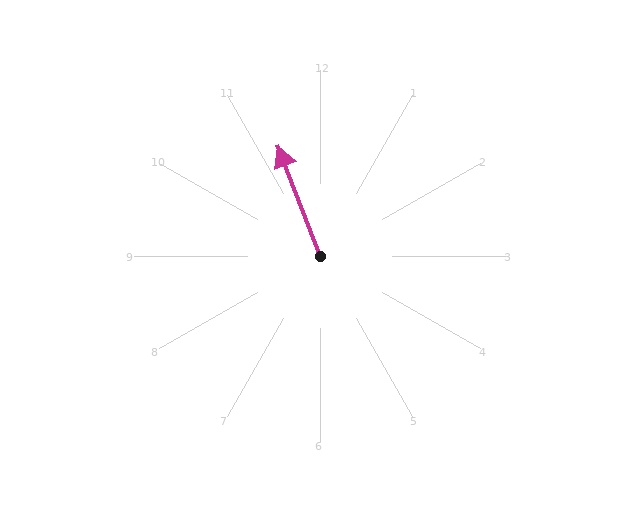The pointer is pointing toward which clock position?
Roughly 11 o'clock.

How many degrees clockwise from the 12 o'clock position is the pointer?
Approximately 339 degrees.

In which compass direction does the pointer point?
North.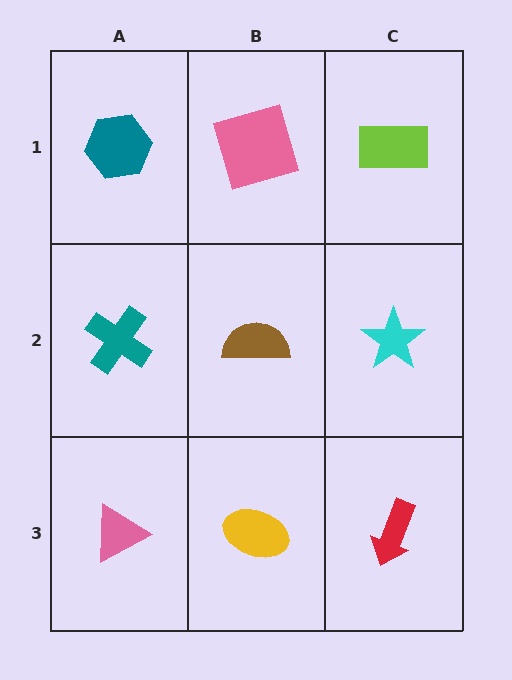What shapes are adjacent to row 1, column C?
A cyan star (row 2, column C), a pink square (row 1, column B).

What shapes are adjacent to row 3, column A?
A teal cross (row 2, column A), a yellow ellipse (row 3, column B).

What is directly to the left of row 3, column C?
A yellow ellipse.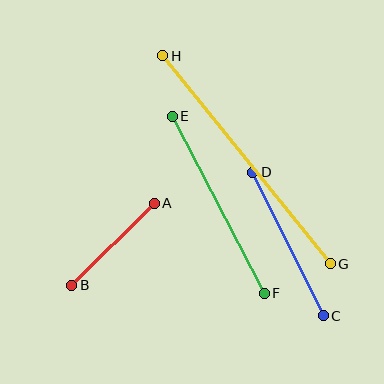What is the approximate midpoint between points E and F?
The midpoint is at approximately (218, 205) pixels.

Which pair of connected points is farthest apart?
Points G and H are farthest apart.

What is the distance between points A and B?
The distance is approximately 116 pixels.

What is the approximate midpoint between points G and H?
The midpoint is at approximately (246, 160) pixels.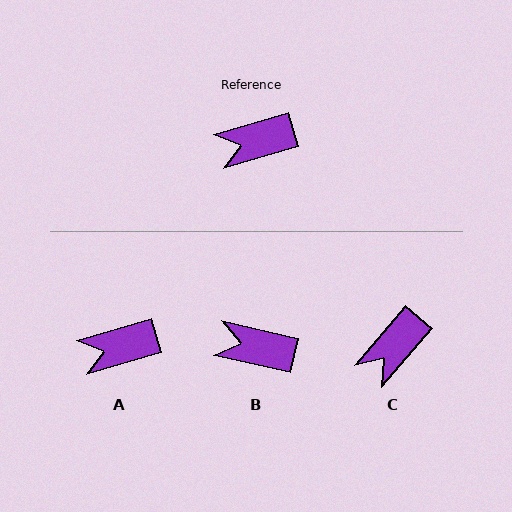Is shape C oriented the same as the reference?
No, it is off by about 33 degrees.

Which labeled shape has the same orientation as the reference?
A.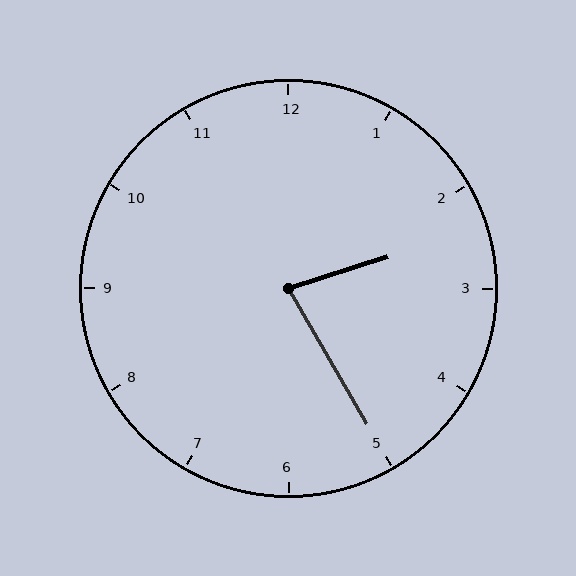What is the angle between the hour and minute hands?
Approximately 78 degrees.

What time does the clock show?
2:25.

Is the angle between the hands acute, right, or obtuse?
It is acute.